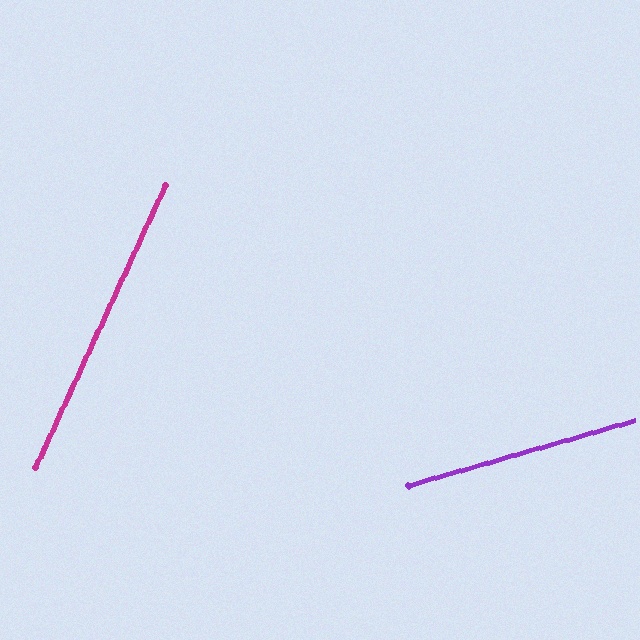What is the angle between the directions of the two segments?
Approximately 49 degrees.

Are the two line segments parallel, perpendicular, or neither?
Neither parallel nor perpendicular — they differ by about 49°.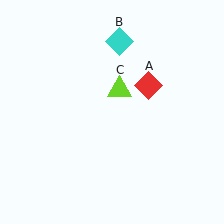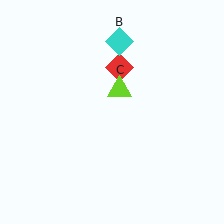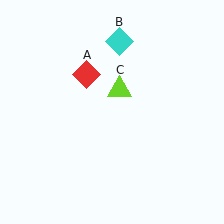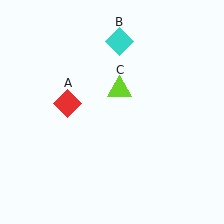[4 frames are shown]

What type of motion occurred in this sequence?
The red diamond (object A) rotated counterclockwise around the center of the scene.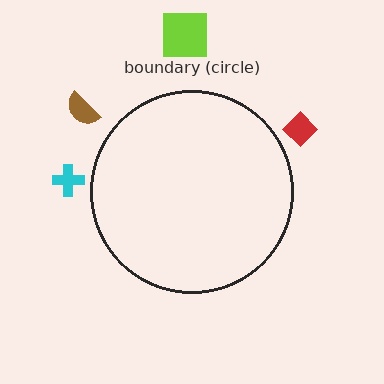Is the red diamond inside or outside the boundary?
Outside.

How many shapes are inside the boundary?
0 inside, 4 outside.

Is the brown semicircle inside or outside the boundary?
Outside.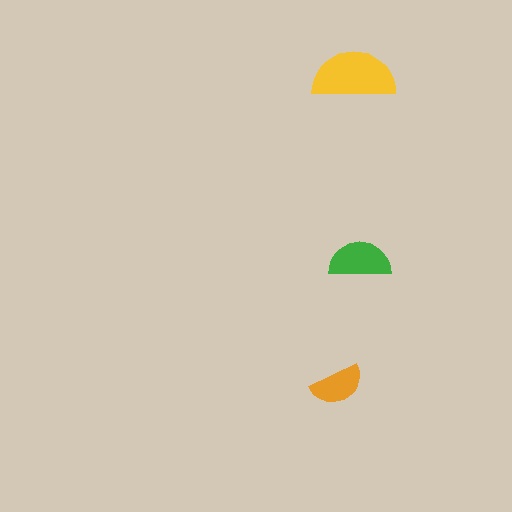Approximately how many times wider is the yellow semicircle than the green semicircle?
About 1.5 times wider.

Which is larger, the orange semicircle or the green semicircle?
The green one.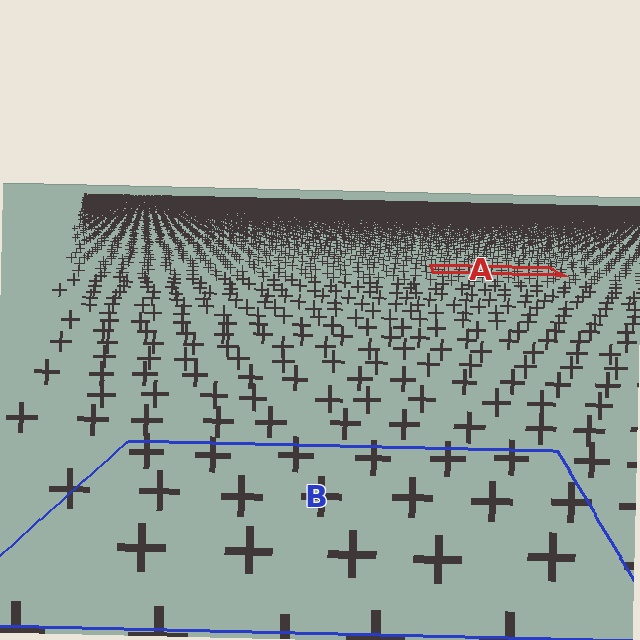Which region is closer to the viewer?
Region B is closer. The texture elements there are larger and more spread out.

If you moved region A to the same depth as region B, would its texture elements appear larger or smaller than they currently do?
They would appear larger. At a closer depth, the same texture elements are projected at a bigger on-screen size.